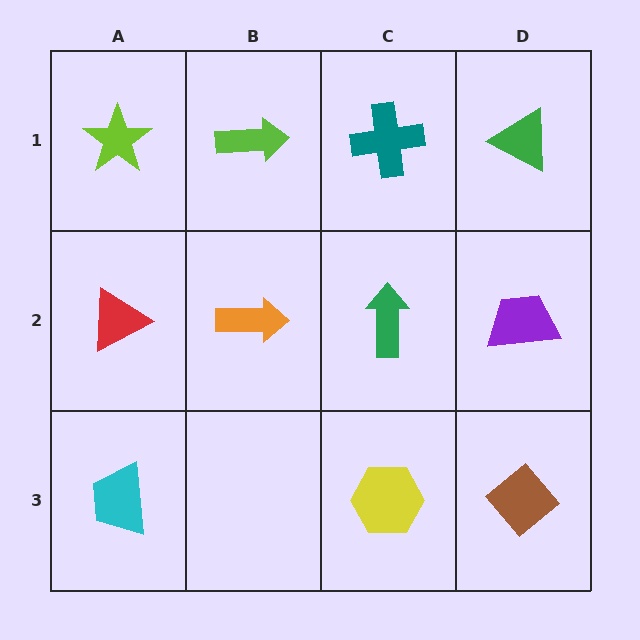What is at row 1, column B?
A lime arrow.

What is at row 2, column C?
A green arrow.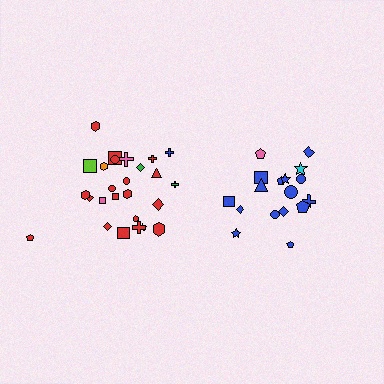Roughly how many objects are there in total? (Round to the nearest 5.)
Roughly 45 objects in total.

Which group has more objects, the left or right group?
The left group.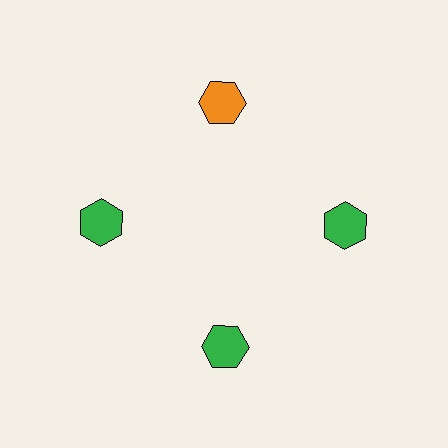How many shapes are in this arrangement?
There are 4 shapes arranged in a ring pattern.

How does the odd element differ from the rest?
It has a different color: orange instead of green.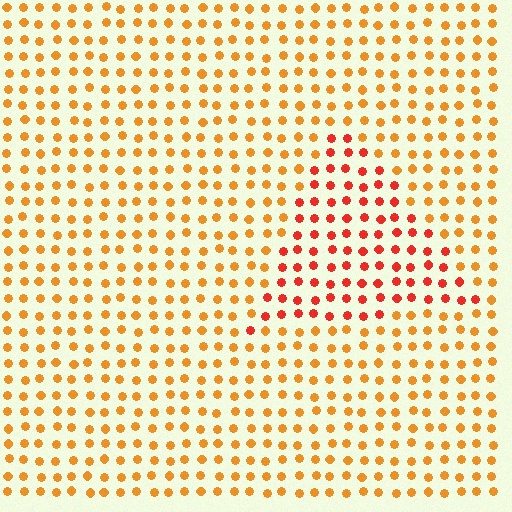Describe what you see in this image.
The image is filled with small orange elements in a uniform arrangement. A triangle-shaped region is visible where the elements are tinted to a slightly different hue, forming a subtle color boundary.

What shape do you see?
I see a triangle.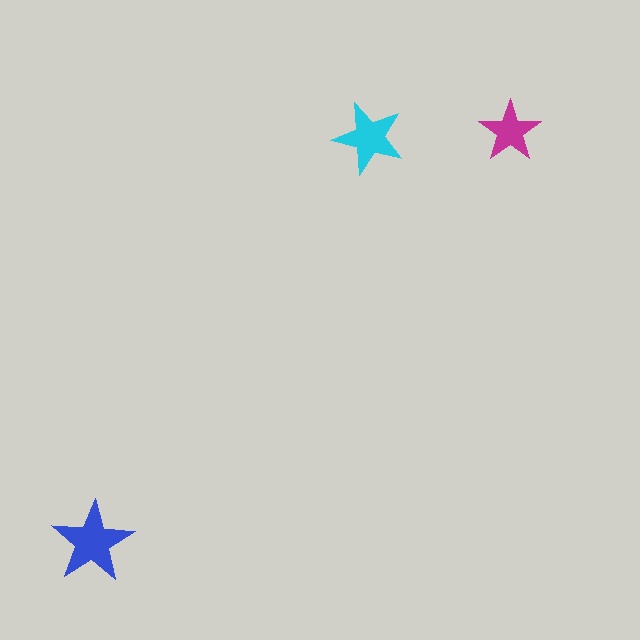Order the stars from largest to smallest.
the blue one, the cyan one, the magenta one.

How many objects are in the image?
There are 3 objects in the image.